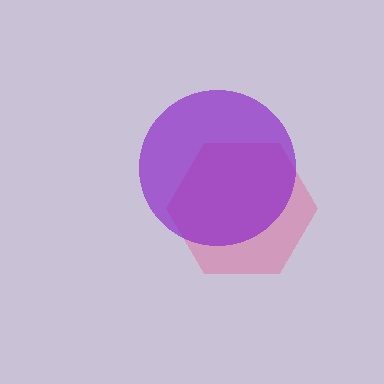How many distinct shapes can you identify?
There are 2 distinct shapes: a pink hexagon, a purple circle.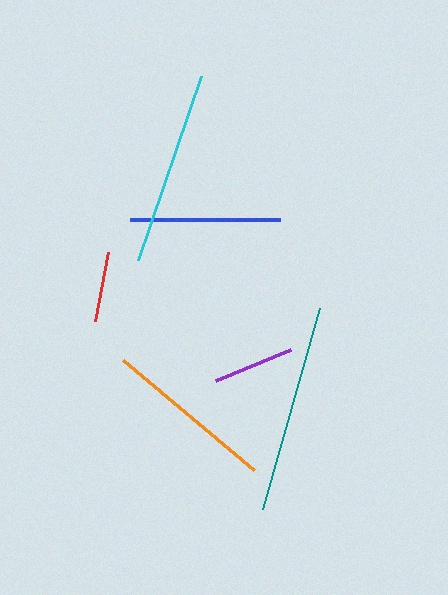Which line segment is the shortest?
The red line is the shortest at approximately 70 pixels.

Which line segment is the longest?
The teal line is the longest at approximately 209 pixels.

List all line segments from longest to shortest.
From longest to shortest: teal, cyan, orange, blue, purple, red.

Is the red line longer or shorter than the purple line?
The purple line is longer than the red line.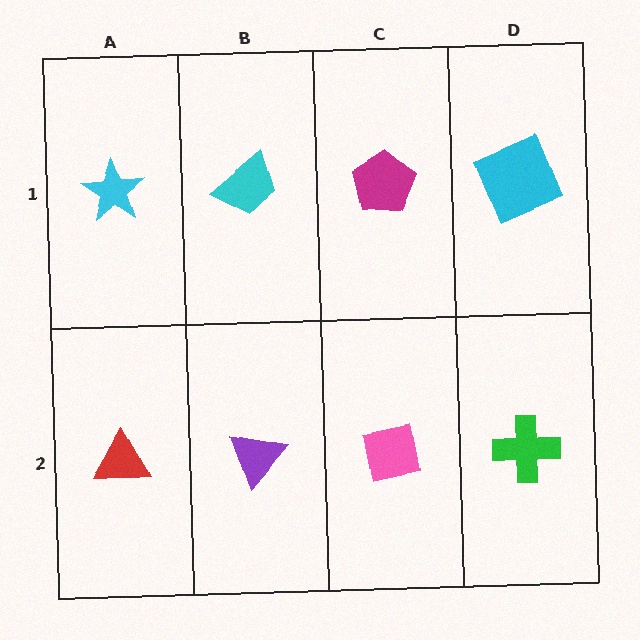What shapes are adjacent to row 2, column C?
A magenta pentagon (row 1, column C), a purple triangle (row 2, column B), a green cross (row 2, column D).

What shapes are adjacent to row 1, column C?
A pink square (row 2, column C), a cyan trapezoid (row 1, column B), a cyan square (row 1, column D).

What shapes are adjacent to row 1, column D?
A green cross (row 2, column D), a magenta pentagon (row 1, column C).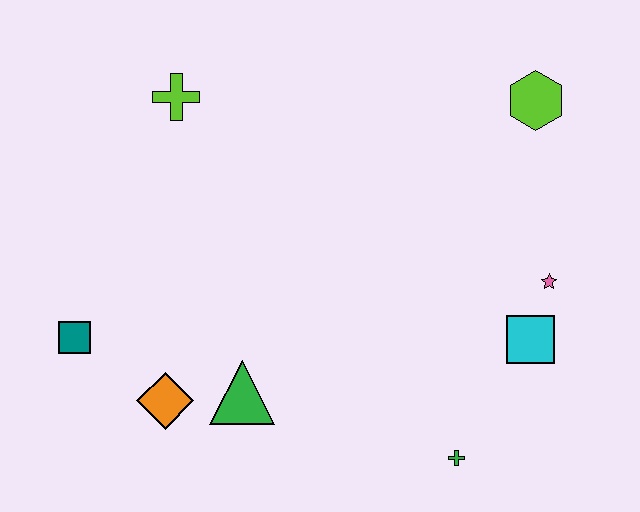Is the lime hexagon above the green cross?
Yes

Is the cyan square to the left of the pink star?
Yes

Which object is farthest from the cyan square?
The teal square is farthest from the cyan square.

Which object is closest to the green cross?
The cyan square is closest to the green cross.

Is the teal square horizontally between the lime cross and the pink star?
No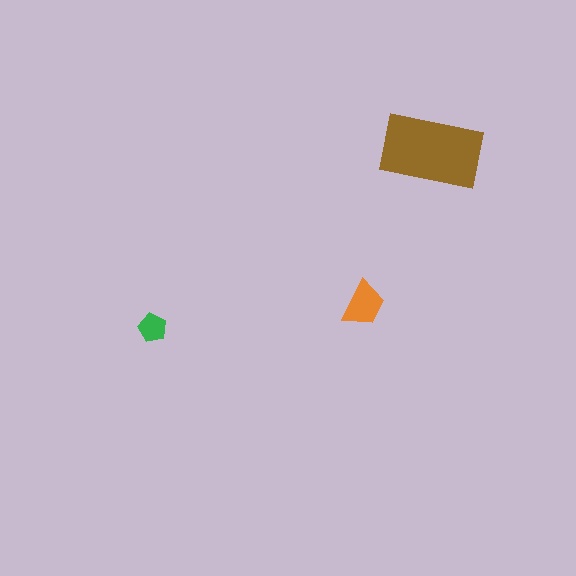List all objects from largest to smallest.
The brown rectangle, the orange trapezoid, the green pentagon.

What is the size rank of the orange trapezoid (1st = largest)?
2nd.